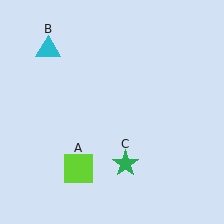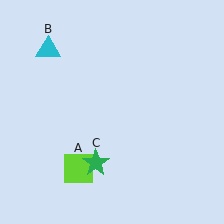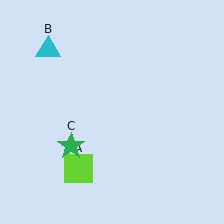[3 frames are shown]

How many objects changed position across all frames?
1 object changed position: green star (object C).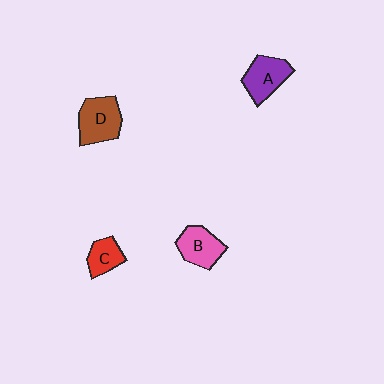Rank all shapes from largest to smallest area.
From largest to smallest: D (brown), A (purple), B (pink), C (red).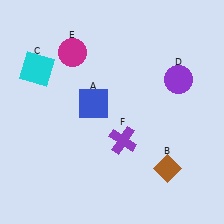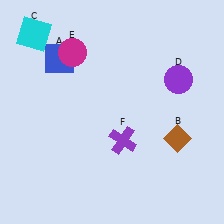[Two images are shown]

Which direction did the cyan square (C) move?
The cyan square (C) moved up.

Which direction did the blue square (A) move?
The blue square (A) moved up.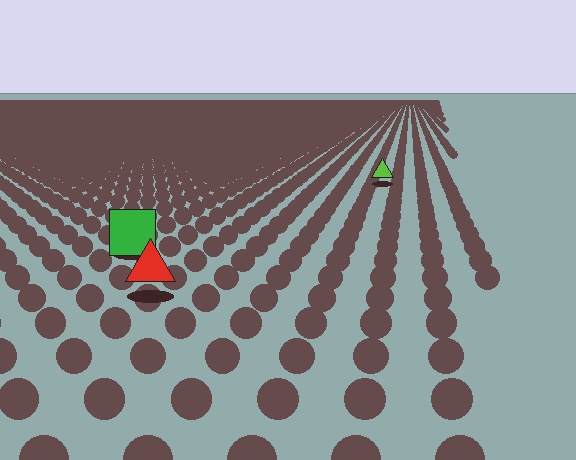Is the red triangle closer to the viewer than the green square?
Yes. The red triangle is closer — you can tell from the texture gradient: the ground texture is coarser near it.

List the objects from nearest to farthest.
From nearest to farthest: the red triangle, the green square, the lime triangle.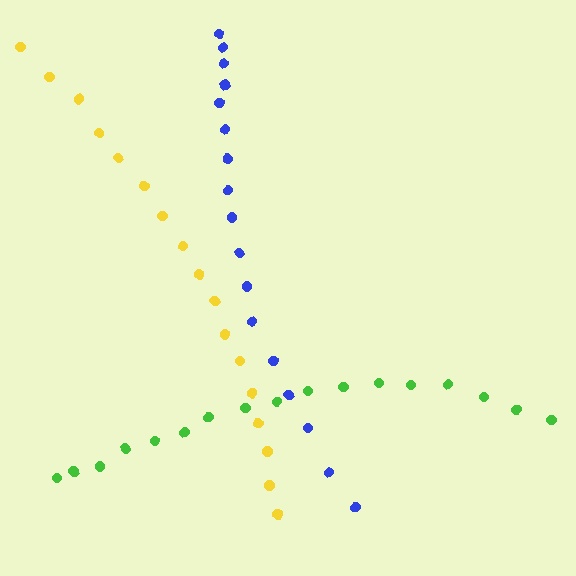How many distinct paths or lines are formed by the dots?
There are 3 distinct paths.